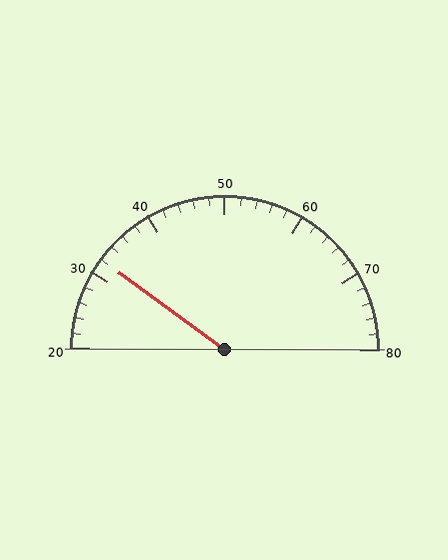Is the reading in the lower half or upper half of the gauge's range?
The reading is in the lower half of the range (20 to 80).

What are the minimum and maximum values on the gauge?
The gauge ranges from 20 to 80.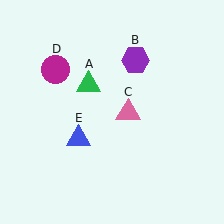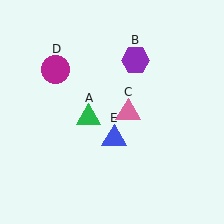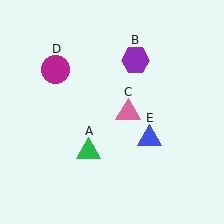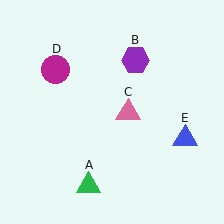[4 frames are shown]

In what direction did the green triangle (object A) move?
The green triangle (object A) moved down.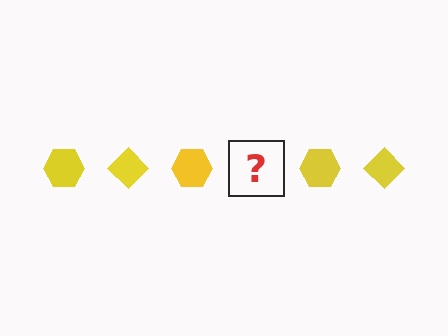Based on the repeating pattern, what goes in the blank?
The blank should be a yellow diamond.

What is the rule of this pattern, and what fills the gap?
The rule is that the pattern cycles through hexagon, diamond shapes in yellow. The gap should be filled with a yellow diamond.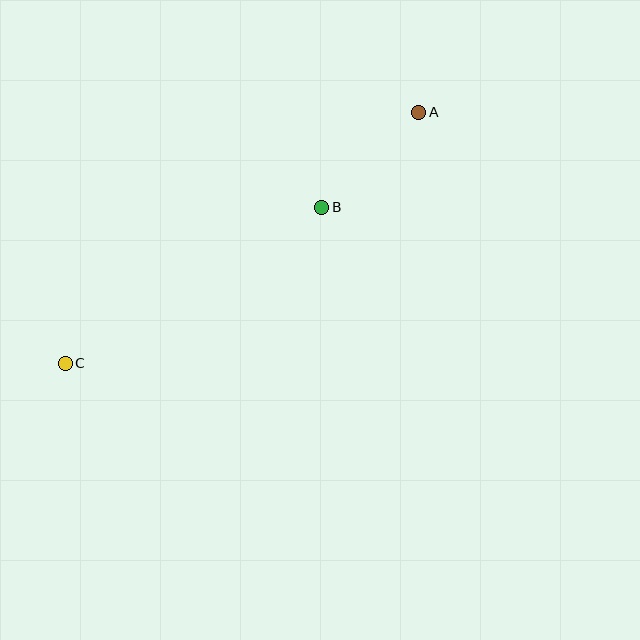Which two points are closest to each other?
Points A and B are closest to each other.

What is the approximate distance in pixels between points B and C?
The distance between B and C is approximately 300 pixels.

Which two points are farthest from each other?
Points A and C are farthest from each other.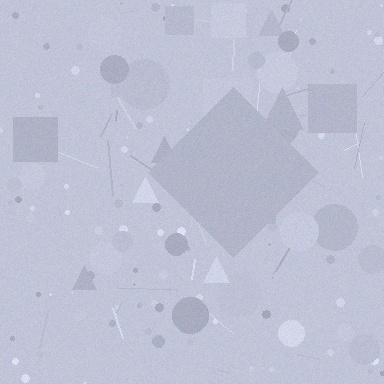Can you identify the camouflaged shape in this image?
The camouflaged shape is a diamond.